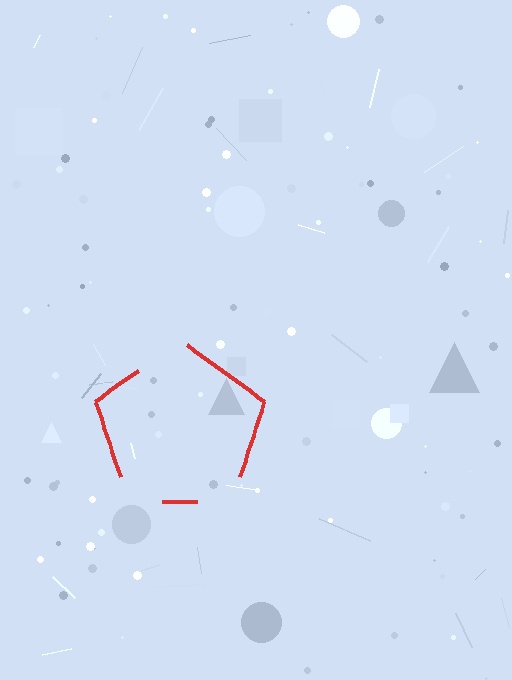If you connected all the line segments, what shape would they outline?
They would outline a pentagon.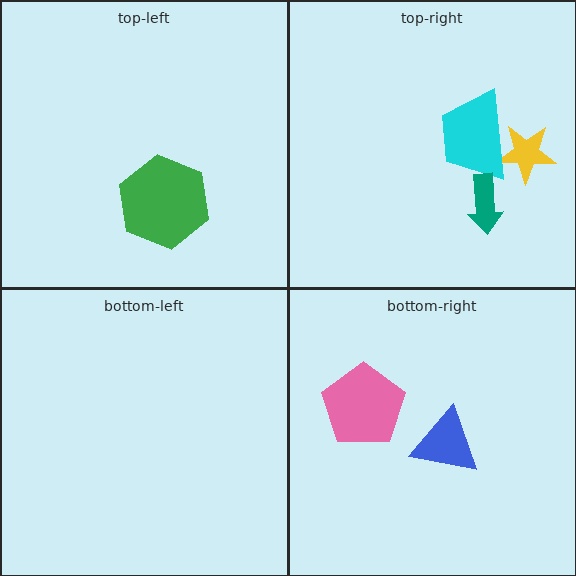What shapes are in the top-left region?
The green hexagon.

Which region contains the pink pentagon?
The bottom-right region.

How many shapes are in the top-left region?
1.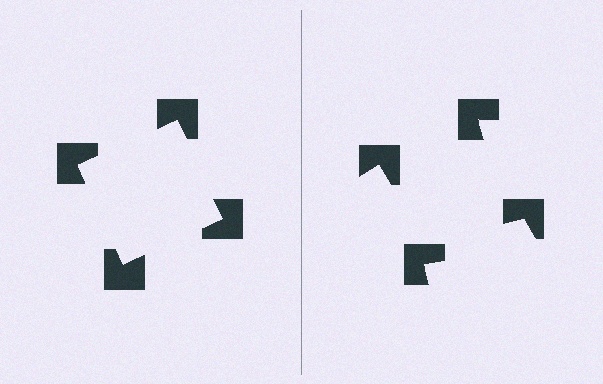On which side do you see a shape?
An illusory square appears on the left side. On the right side the wedge cuts are rotated, so no coherent shape forms.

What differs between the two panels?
The notched squares are positioned identically on both sides; only the wedge orientations differ. On the left they align to a square; on the right they are misaligned.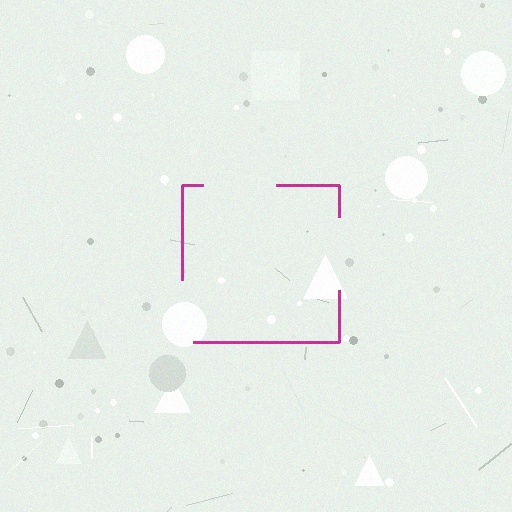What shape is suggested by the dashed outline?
The dashed outline suggests a square.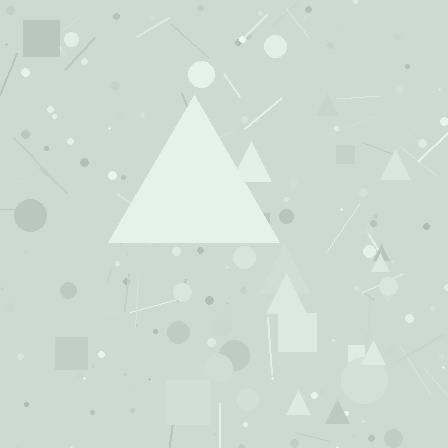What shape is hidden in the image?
A triangle is hidden in the image.